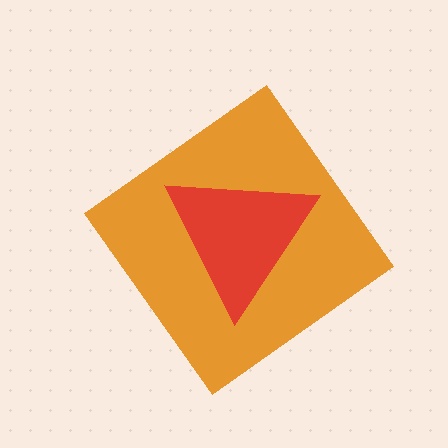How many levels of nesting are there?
2.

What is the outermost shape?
The orange diamond.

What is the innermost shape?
The red triangle.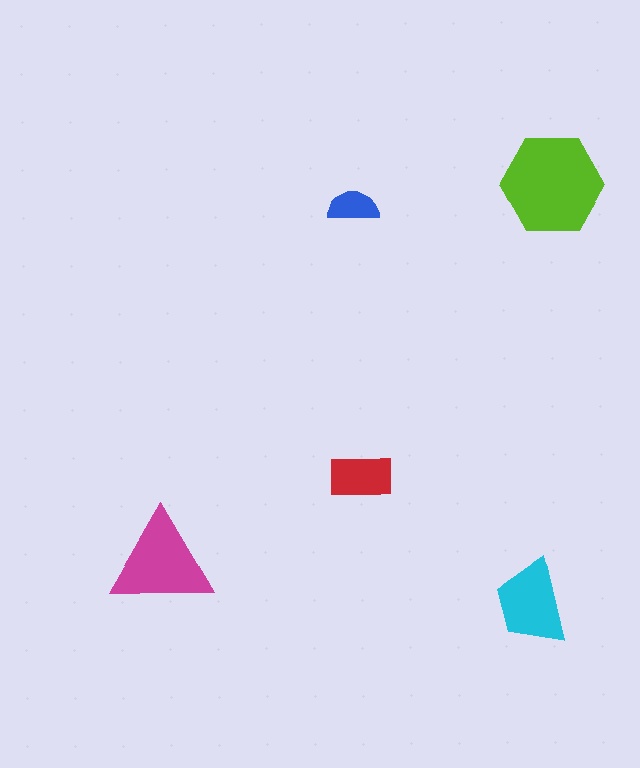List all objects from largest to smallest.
The lime hexagon, the magenta triangle, the cyan trapezoid, the red rectangle, the blue semicircle.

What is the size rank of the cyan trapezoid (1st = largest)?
3rd.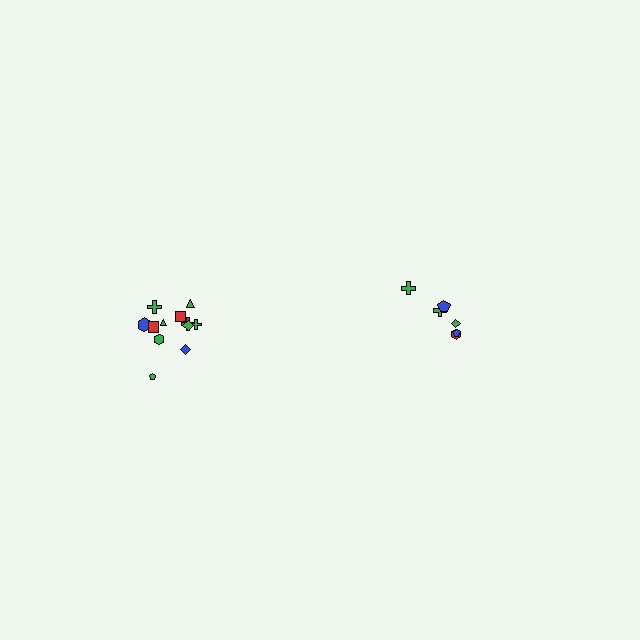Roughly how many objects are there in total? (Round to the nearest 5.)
Roughly 20 objects in total.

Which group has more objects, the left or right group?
The left group.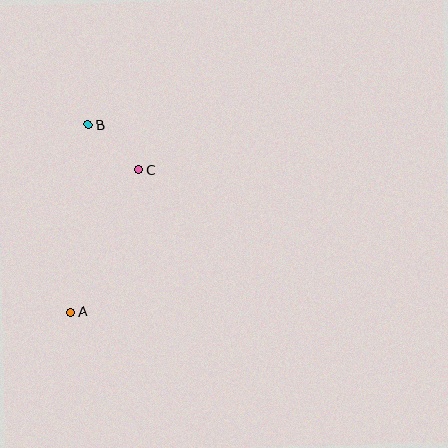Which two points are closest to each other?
Points B and C are closest to each other.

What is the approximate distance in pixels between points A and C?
The distance between A and C is approximately 157 pixels.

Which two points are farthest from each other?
Points A and B are farthest from each other.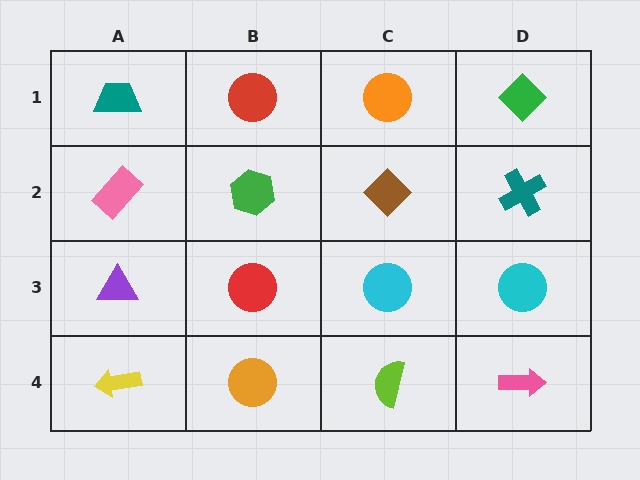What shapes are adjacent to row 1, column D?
A teal cross (row 2, column D), an orange circle (row 1, column C).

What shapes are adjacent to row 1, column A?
A pink rectangle (row 2, column A), a red circle (row 1, column B).